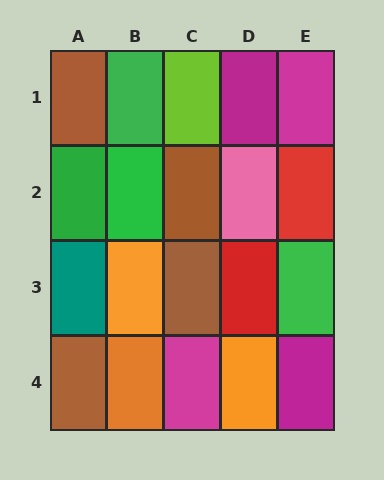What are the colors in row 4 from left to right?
Brown, orange, magenta, orange, magenta.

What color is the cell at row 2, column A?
Green.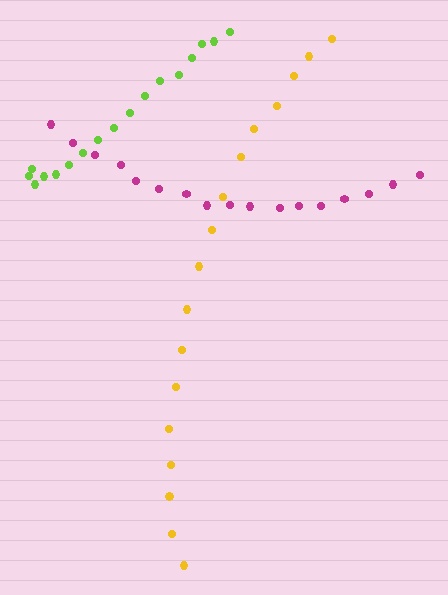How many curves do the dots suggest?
There are 3 distinct paths.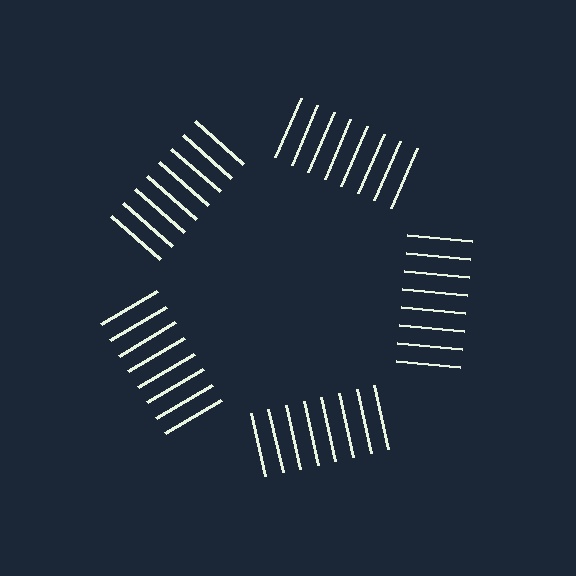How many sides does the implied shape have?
5 sides — the line-ends trace a pentagon.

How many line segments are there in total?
40 — 8 along each of the 5 edges.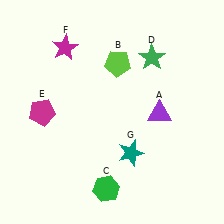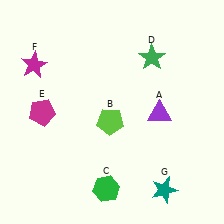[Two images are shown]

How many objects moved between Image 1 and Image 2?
3 objects moved between the two images.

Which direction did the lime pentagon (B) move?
The lime pentagon (B) moved down.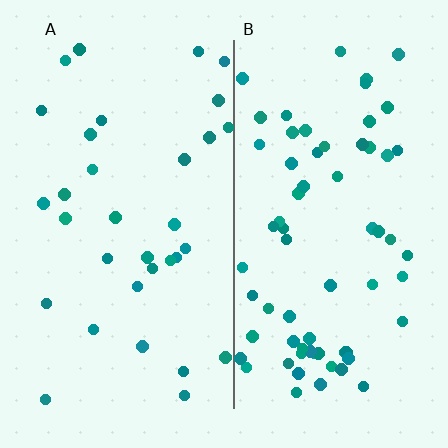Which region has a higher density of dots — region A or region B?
B (the right).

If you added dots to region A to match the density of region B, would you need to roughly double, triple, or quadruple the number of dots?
Approximately double.